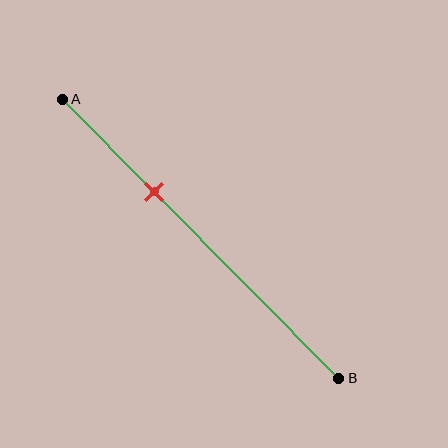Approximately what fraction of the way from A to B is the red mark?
The red mark is approximately 35% of the way from A to B.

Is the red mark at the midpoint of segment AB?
No, the mark is at about 35% from A, not at the 50% midpoint.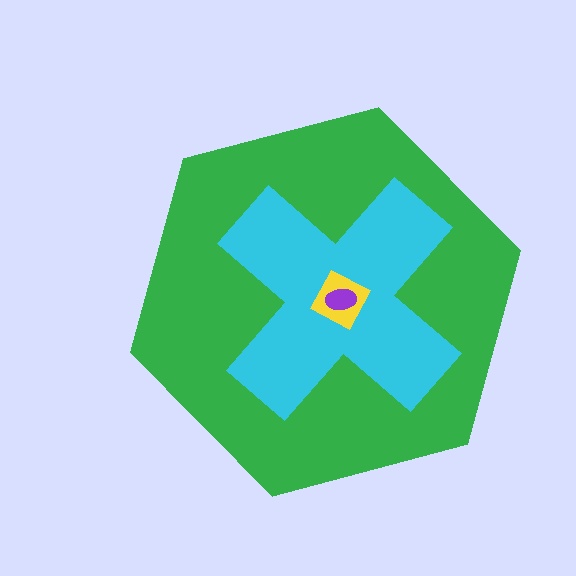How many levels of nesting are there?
4.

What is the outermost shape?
The green hexagon.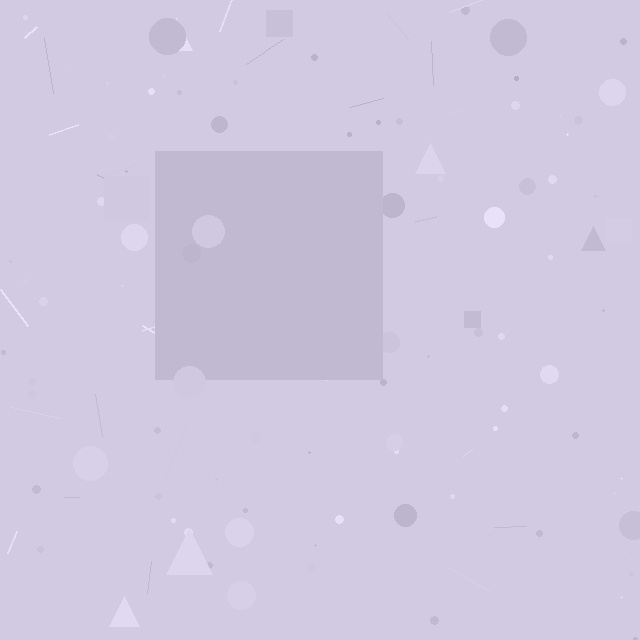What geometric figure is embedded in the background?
A square is embedded in the background.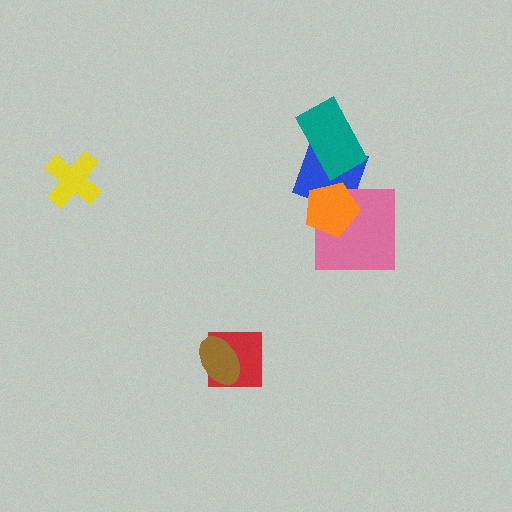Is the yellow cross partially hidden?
No, no other shape covers it.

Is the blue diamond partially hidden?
Yes, it is partially covered by another shape.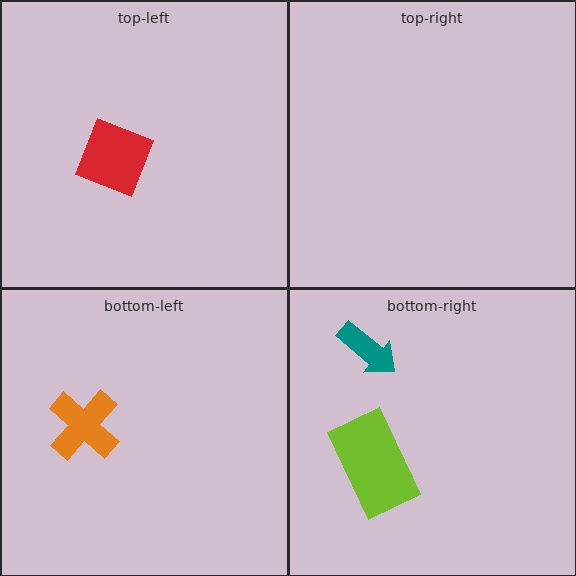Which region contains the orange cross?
The bottom-left region.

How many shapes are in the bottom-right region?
2.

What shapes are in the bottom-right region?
The lime rectangle, the teal arrow.